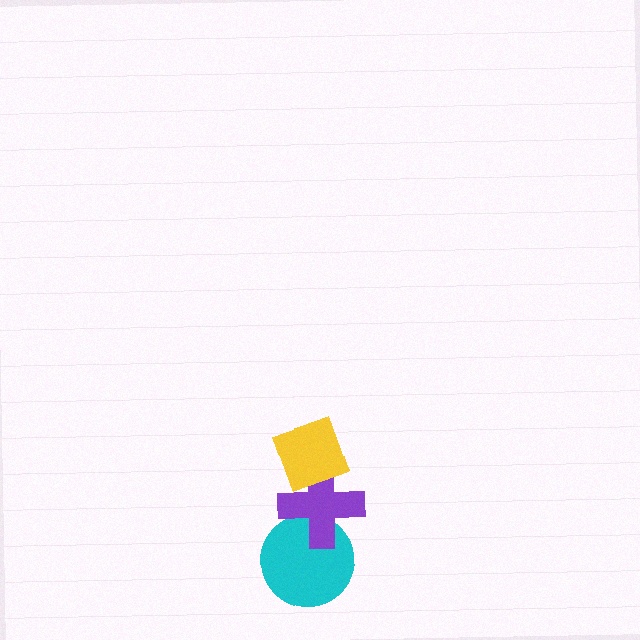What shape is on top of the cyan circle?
The purple cross is on top of the cyan circle.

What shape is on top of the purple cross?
The yellow diamond is on top of the purple cross.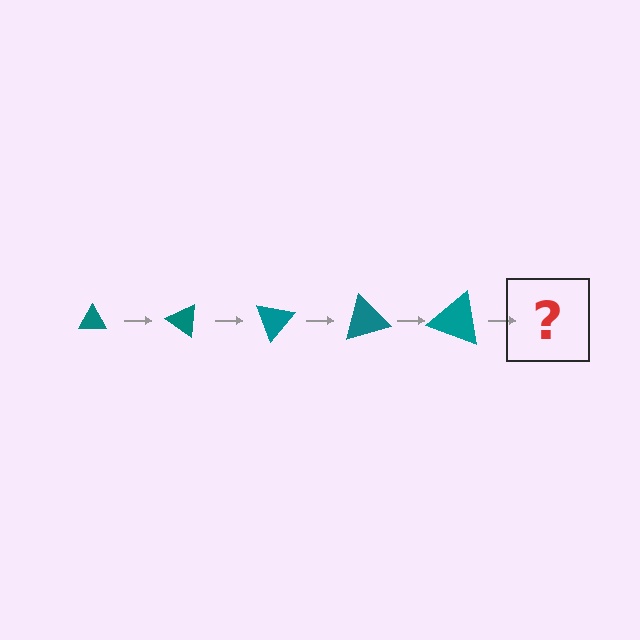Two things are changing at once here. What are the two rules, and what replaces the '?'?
The two rules are that the triangle grows larger each step and it rotates 35 degrees each step. The '?' should be a triangle, larger than the previous one and rotated 175 degrees from the start.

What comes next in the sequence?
The next element should be a triangle, larger than the previous one and rotated 175 degrees from the start.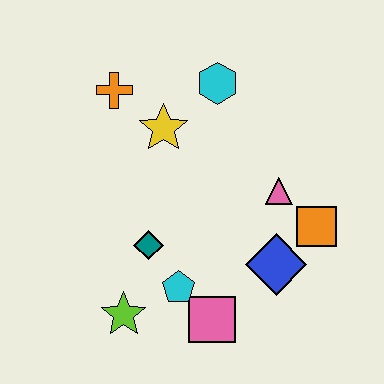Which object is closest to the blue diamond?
The orange square is closest to the blue diamond.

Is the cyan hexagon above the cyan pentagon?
Yes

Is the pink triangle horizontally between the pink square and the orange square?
Yes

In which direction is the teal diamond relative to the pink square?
The teal diamond is above the pink square.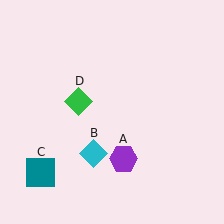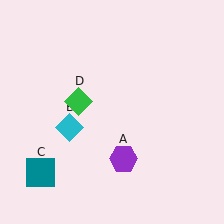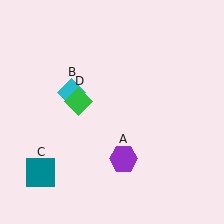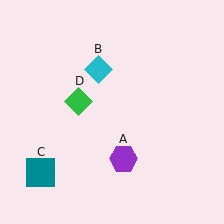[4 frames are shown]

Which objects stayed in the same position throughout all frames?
Purple hexagon (object A) and teal square (object C) and green diamond (object D) remained stationary.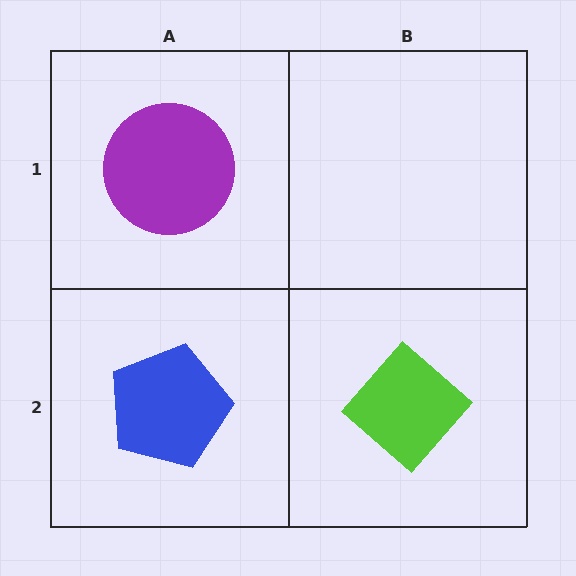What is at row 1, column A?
A purple circle.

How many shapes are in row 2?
2 shapes.